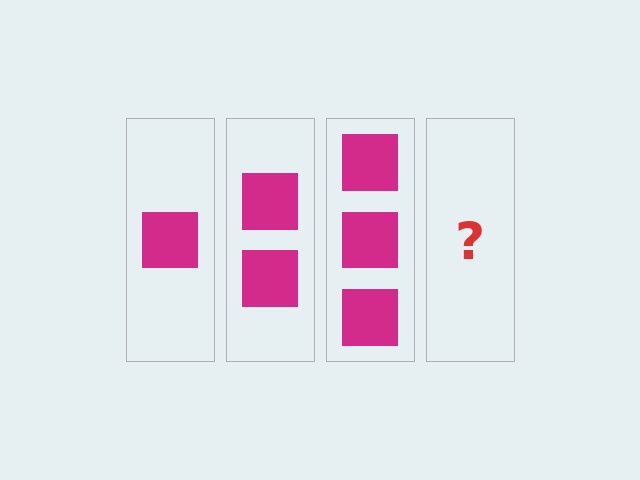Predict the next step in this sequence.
The next step is 4 squares.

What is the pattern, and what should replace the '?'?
The pattern is that each step adds one more square. The '?' should be 4 squares.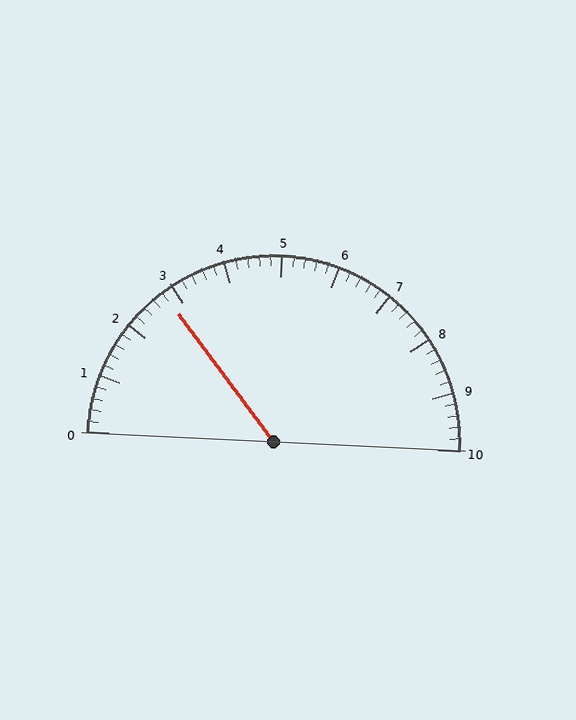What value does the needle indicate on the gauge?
The needle indicates approximately 2.8.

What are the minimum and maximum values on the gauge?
The gauge ranges from 0 to 10.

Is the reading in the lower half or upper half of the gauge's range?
The reading is in the lower half of the range (0 to 10).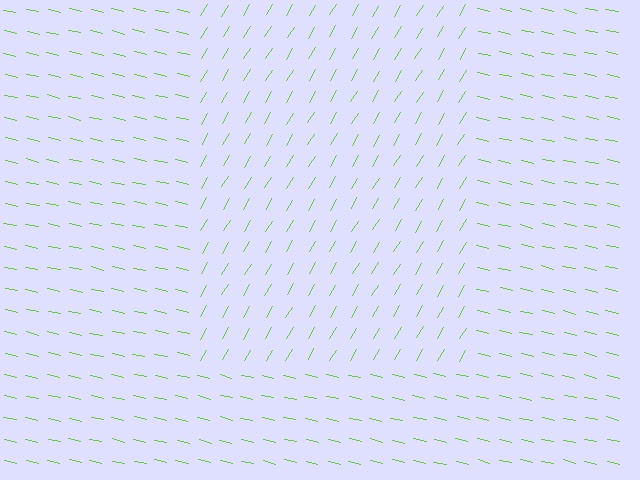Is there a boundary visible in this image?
Yes, there is a texture boundary formed by a change in line orientation.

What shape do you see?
I see a rectangle.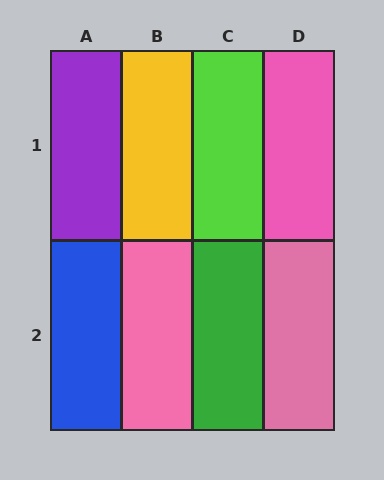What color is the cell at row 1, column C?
Lime.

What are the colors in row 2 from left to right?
Blue, pink, green, pink.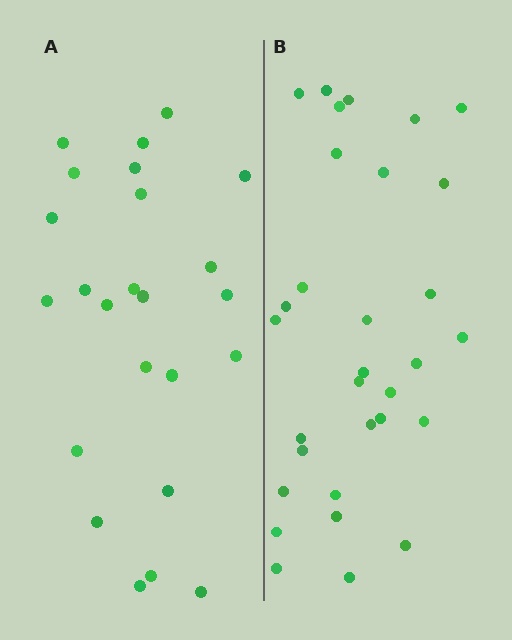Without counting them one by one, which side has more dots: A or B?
Region B (the right region) has more dots.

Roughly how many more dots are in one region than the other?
Region B has roughly 8 or so more dots than region A.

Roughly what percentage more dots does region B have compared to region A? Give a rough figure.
About 30% more.